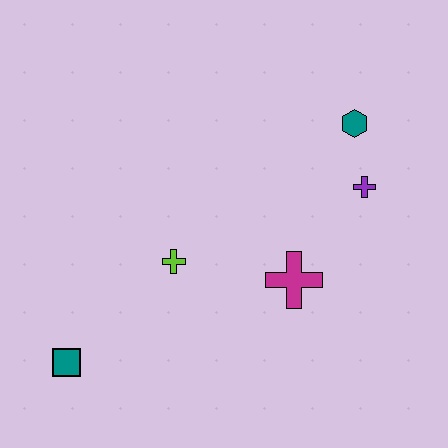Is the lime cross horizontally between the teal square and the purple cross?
Yes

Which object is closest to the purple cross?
The teal hexagon is closest to the purple cross.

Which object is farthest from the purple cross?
The teal square is farthest from the purple cross.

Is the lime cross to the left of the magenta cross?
Yes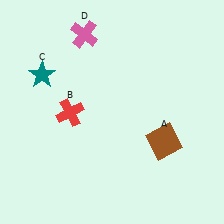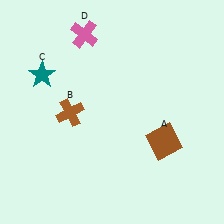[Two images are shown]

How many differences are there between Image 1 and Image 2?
There is 1 difference between the two images.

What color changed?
The cross (B) changed from red in Image 1 to brown in Image 2.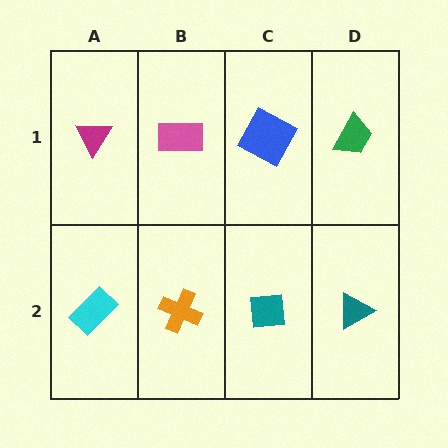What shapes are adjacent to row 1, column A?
A cyan rectangle (row 2, column A), a pink rectangle (row 1, column B).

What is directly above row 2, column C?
A blue square.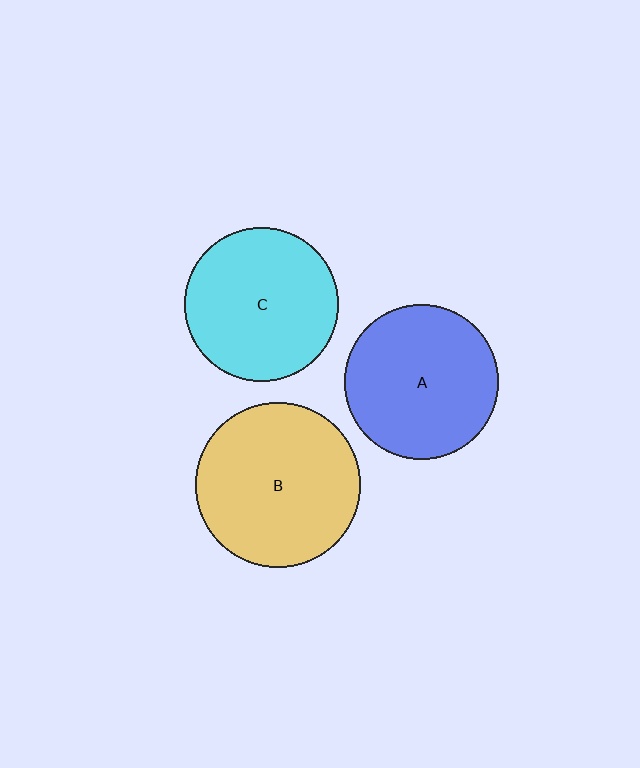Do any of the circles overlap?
No, none of the circles overlap.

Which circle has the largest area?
Circle B (yellow).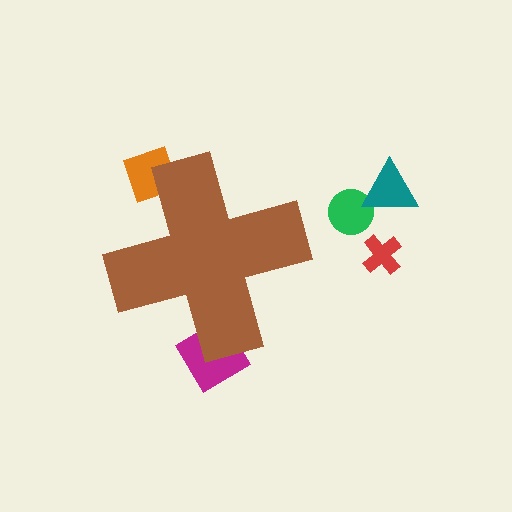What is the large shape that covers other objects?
A brown cross.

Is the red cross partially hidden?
No, the red cross is fully visible.